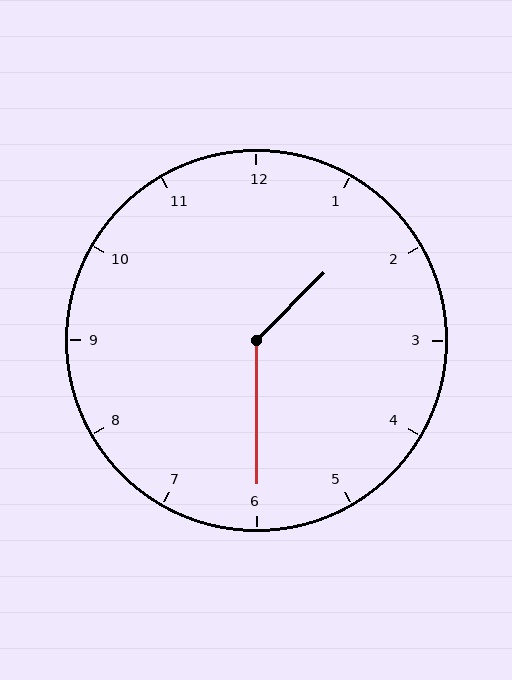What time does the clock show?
1:30.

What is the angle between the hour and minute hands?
Approximately 135 degrees.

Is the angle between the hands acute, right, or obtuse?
It is obtuse.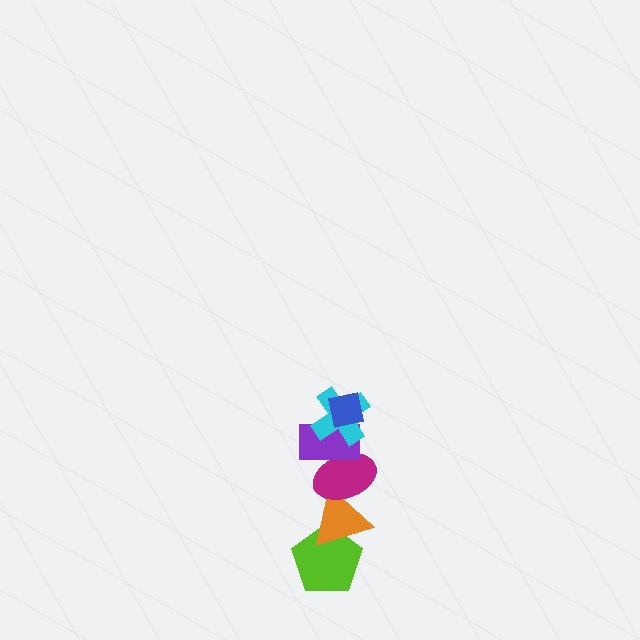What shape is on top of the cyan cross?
The blue square is on top of the cyan cross.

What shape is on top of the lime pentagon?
The orange triangle is on top of the lime pentagon.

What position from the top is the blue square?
The blue square is 1st from the top.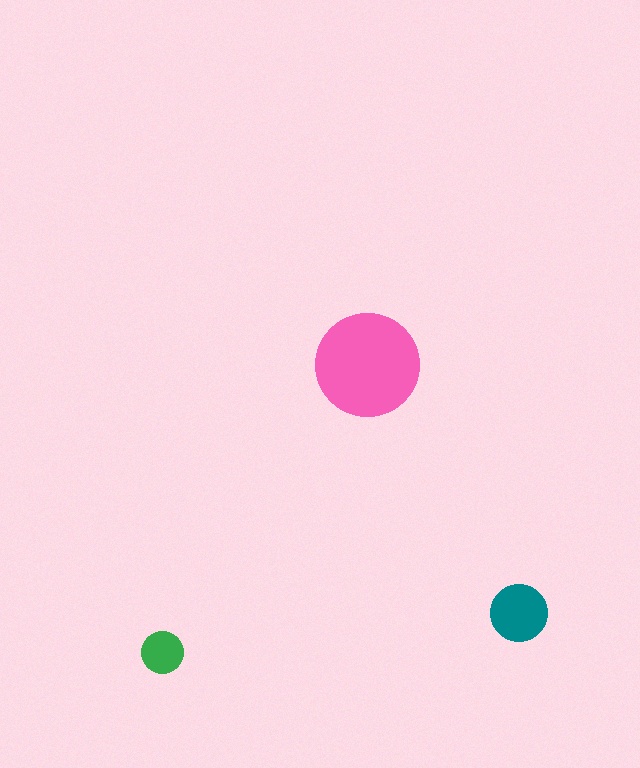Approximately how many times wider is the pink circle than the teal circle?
About 2 times wider.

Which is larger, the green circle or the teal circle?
The teal one.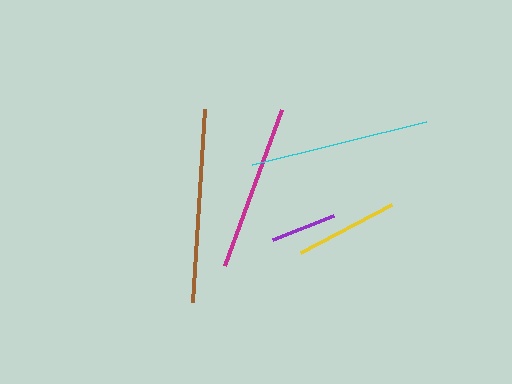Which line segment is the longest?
The brown line is the longest at approximately 193 pixels.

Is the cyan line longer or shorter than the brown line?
The brown line is longer than the cyan line.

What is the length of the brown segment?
The brown segment is approximately 193 pixels long.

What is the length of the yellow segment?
The yellow segment is approximately 102 pixels long.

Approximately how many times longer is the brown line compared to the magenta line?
The brown line is approximately 1.2 times the length of the magenta line.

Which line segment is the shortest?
The purple line is the shortest at approximately 65 pixels.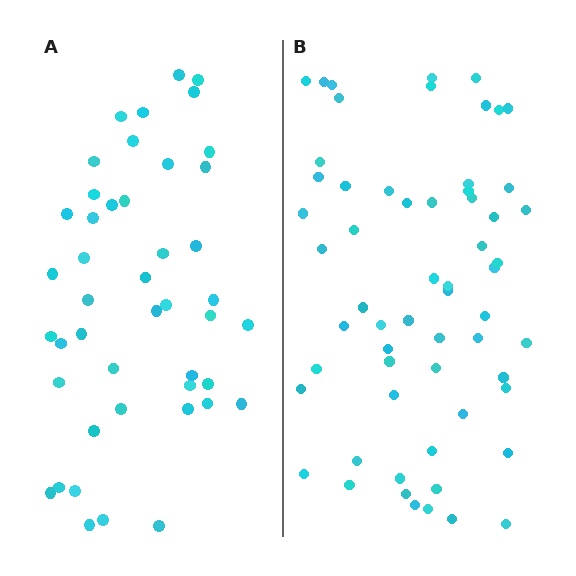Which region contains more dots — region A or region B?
Region B (the right region) has more dots.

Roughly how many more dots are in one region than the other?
Region B has approximately 15 more dots than region A.